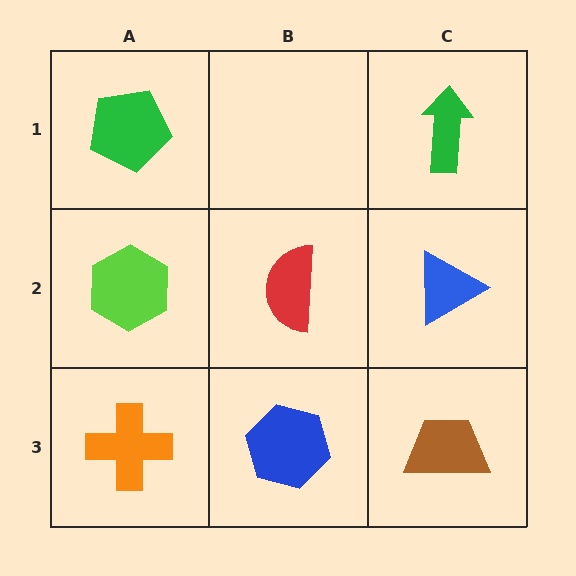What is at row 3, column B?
A blue hexagon.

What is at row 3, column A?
An orange cross.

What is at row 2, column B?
A red semicircle.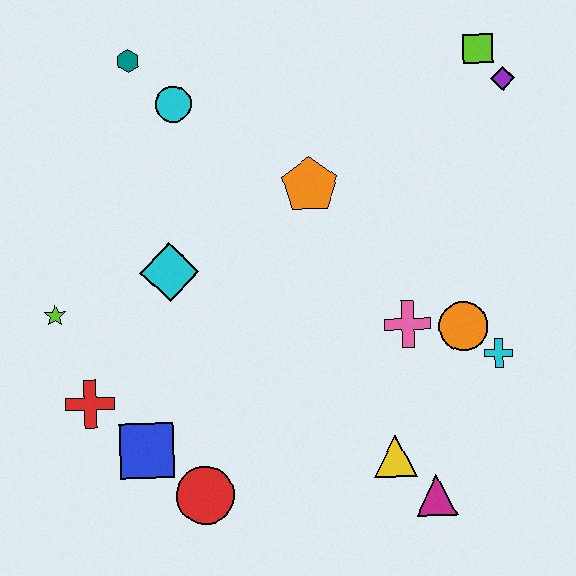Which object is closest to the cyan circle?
The teal hexagon is closest to the cyan circle.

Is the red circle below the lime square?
Yes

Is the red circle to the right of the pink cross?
No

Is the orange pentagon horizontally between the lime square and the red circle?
Yes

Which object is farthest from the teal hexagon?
The magenta triangle is farthest from the teal hexagon.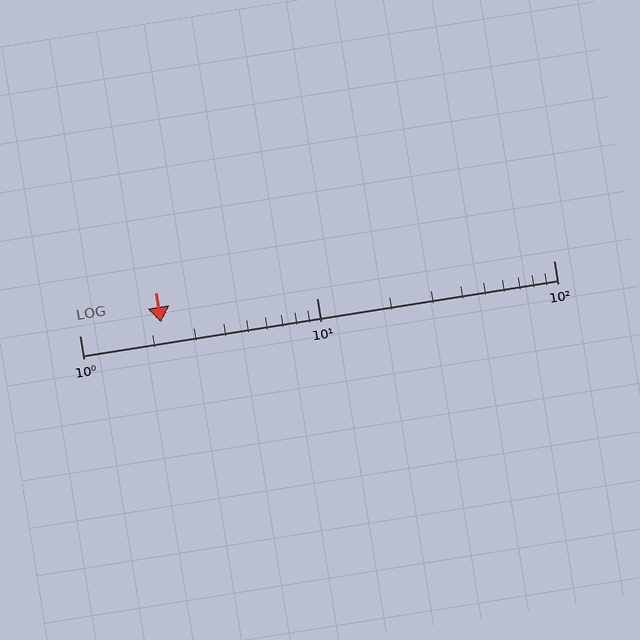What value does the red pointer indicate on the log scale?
The pointer indicates approximately 2.2.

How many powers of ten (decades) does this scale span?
The scale spans 2 decades, from 1 to 100.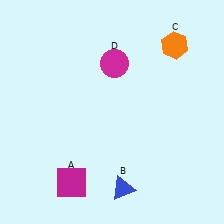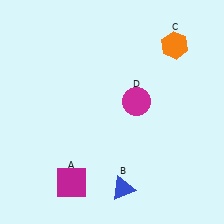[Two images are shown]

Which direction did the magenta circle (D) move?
The magenta circle (D) moved down.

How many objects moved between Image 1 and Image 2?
1 object moved between the two images.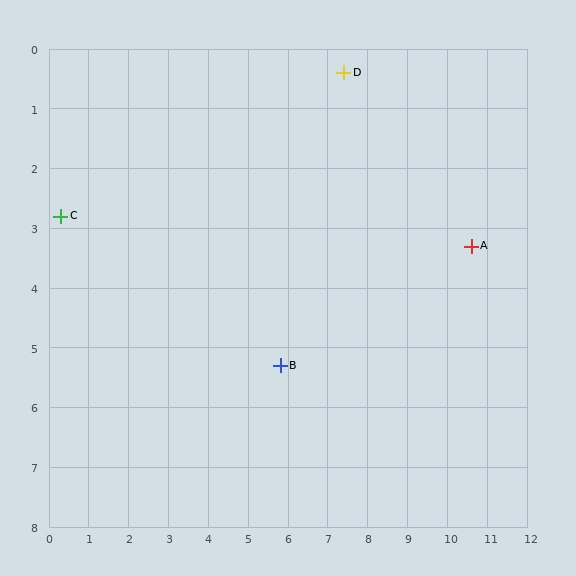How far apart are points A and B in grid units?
Points A and B are about 5.2 grid units apart.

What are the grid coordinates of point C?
Point C is at approximately (0.3, 2.8).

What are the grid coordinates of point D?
Point D is at approximately (7.4, 0.4).